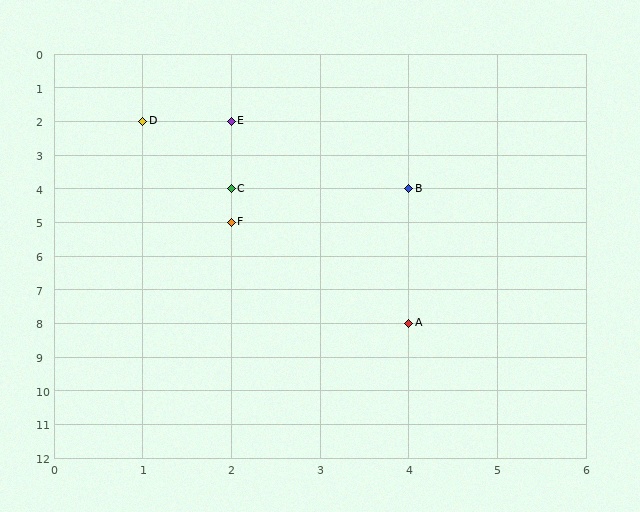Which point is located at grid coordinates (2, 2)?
Point E is at (2, 2).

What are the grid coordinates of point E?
Point E is at grid coordinates (2, 2).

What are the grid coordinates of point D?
Point D is at grid coordinates (1, 2).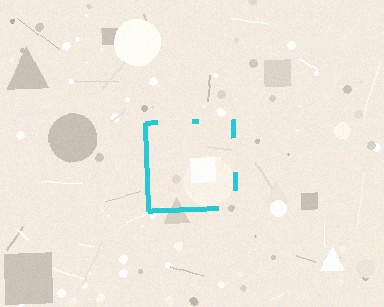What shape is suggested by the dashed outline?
The dashed outline suggests a square.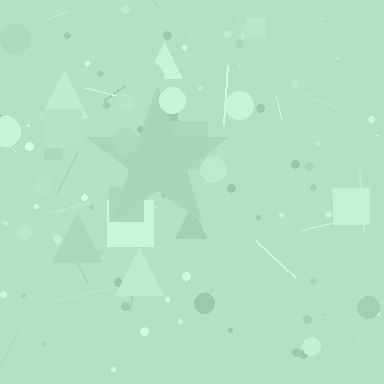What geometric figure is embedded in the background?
A star is embedded in the background.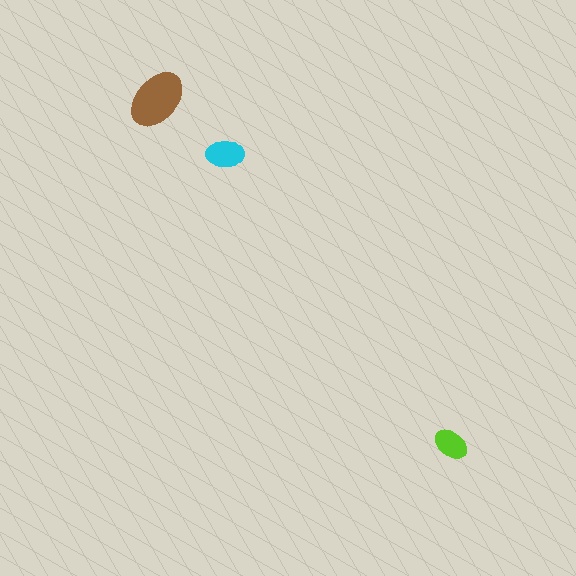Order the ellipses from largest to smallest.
the brown one, the cyan one, the lime one.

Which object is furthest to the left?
The brown ellipse is leftmost.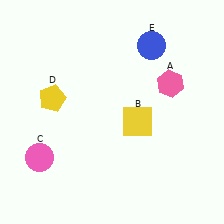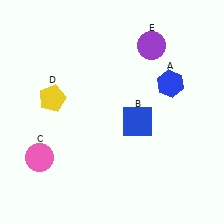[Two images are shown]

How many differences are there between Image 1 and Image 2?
There are 3 differences between the two images.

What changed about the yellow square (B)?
In Image 1, B is yellow. In Image 2, it changed to blue.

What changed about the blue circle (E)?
In Image 1, E is blue. In Image 2, it changed to purple.